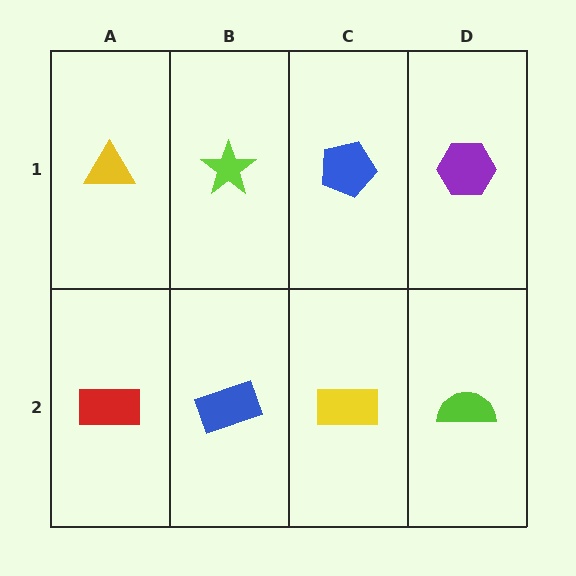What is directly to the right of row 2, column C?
A lime semicircle.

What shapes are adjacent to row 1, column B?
A blue rectangle (row 2, column B), a yellow triangle (row 1, column A), a blue pentagon (row 1, column C).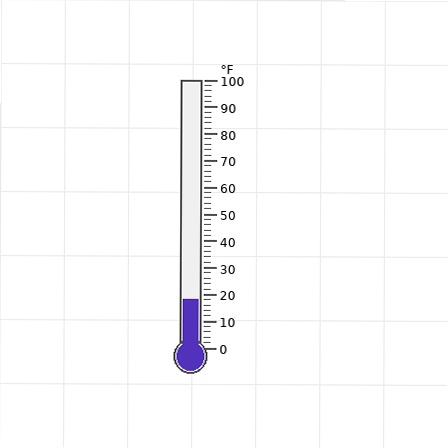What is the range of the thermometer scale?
The thermometer scale ranges from 0°F to 100°F.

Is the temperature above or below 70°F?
The temperature is below 70°F.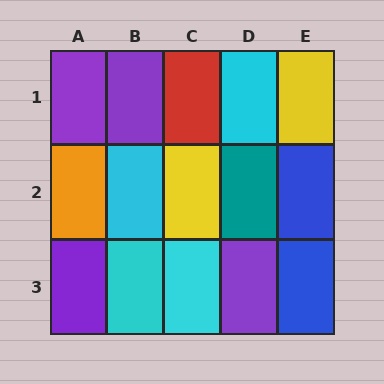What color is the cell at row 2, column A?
Orange.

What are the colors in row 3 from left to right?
Purple, cyan, cyan, purple, blue.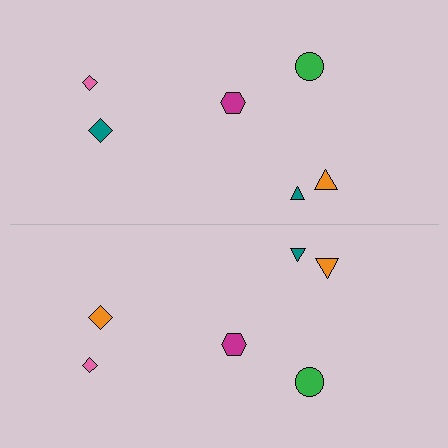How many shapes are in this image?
There are 12 shapes in this image.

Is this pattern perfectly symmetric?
No, the pattern is not perfectly symmetric. The orange diamond on the bottom side breaks the symmetry — its mirror counterpart is teal.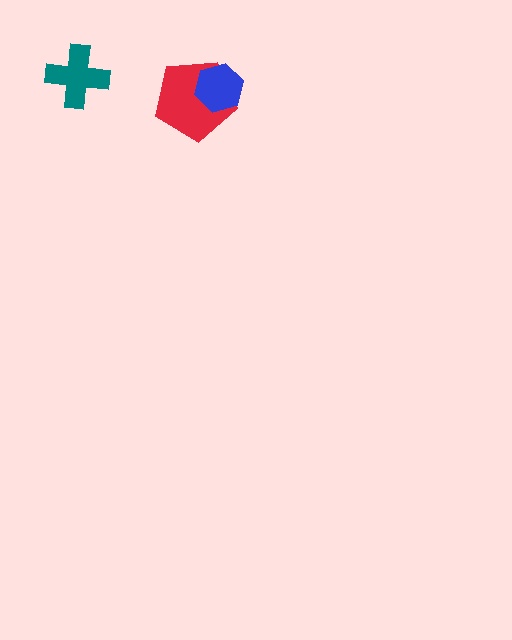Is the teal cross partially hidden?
No, no other shape covers it.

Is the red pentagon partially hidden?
Yes, it is partially covered by another shape.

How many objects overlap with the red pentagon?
1 object overlaps with the red pentagon.